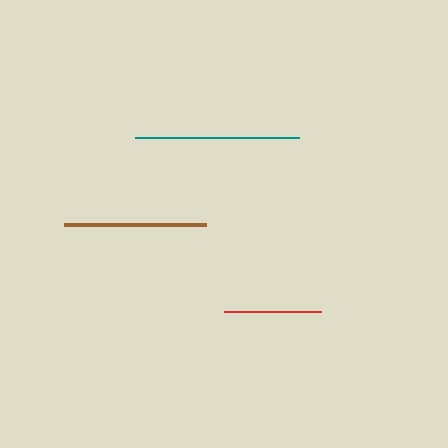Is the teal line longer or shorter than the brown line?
The teal line is longer than the brown line.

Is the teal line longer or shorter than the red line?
The teal line is longer than the red line.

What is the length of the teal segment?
The teal segment is approximately 163 pixels long.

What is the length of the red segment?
The red segment is approximately 97 pixels long.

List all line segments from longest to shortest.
From longest to shortest: teal, brown, red.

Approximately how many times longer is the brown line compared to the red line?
The brown line is approximately 1.5 times the length of the red line.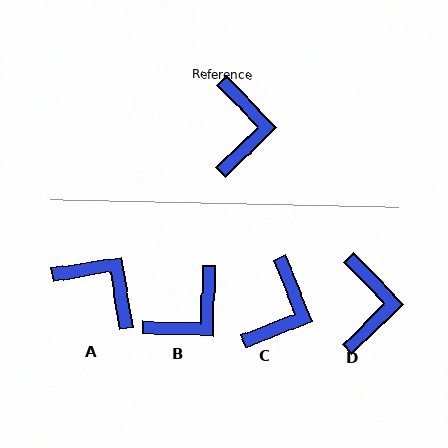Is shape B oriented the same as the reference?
No, it is off by about 46 degrees.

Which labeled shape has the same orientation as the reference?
D.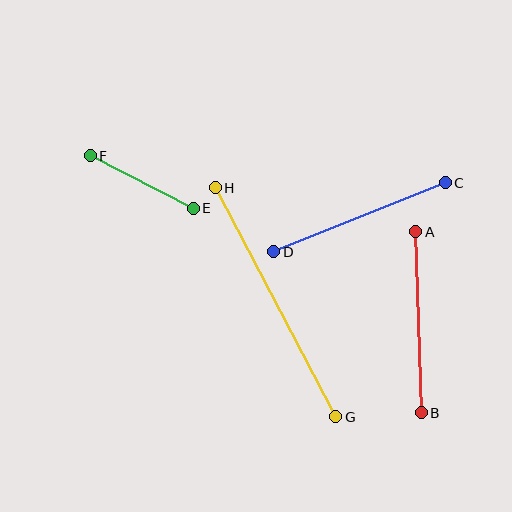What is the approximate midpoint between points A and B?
The midpoint is at approximately (419, 322) pixels.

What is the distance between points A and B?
The distance is approximately 181 pixels.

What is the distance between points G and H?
The distance is approximately 259 pixels.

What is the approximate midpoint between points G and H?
The midpoint is at approximately (276, 302) pixels.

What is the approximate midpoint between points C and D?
The midpoint is at approximately (359, 217) pixels.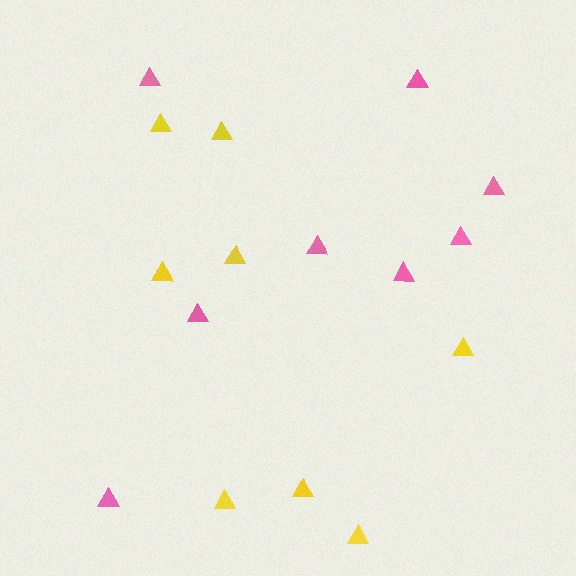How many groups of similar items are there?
There are 2 groups: one group of pink triangles (8) and one group of yellow triangles (8).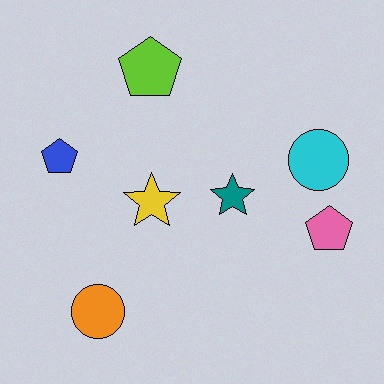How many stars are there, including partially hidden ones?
There are 2 stars.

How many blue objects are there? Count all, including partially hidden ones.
There is 1 blue object.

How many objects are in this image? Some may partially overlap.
There are 7 objects.